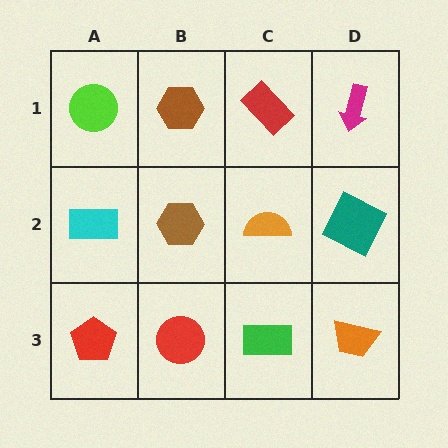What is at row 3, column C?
A green rectangle.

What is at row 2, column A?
A cyan rectangle.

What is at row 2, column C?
An orange semicircle.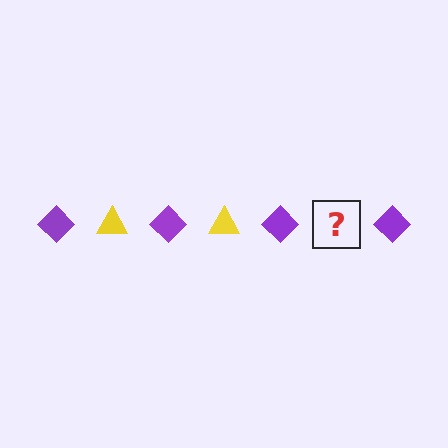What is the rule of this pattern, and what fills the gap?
The rule is that the pattern alternates between purple diamond and yellow triangle. The gap should be filled with a yellow triangle.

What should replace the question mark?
The question mark should be replaced with a yellow triangle.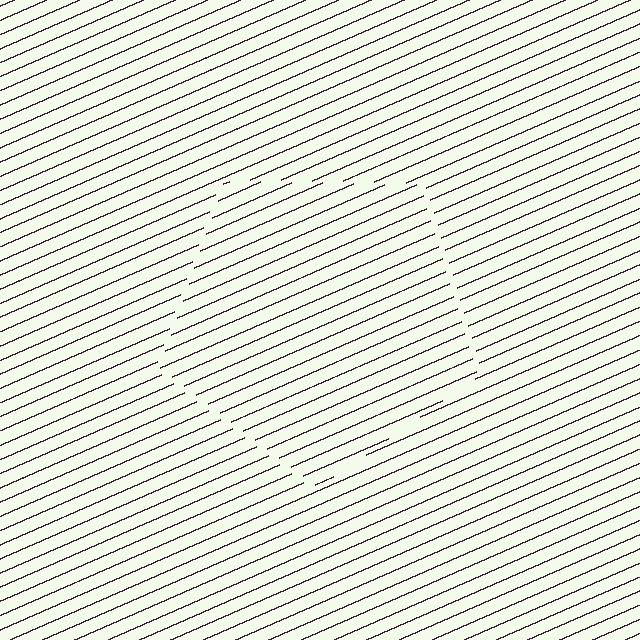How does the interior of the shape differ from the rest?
The interior of the shape contains the same grating, shifted by half a period — the contour is defined by the phase discontinuity where line-ends from the inner and outer gratings abut.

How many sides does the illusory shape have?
5 sides — the line-ends trace a pentagon.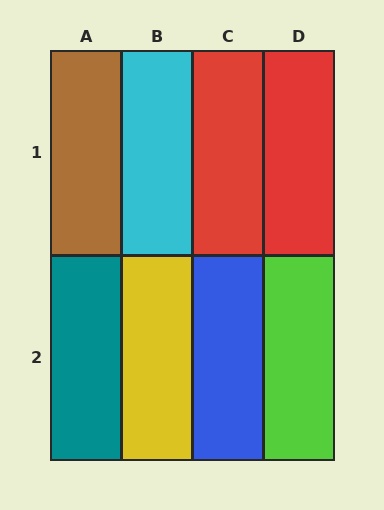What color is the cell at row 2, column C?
Blue.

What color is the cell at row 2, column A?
Teal.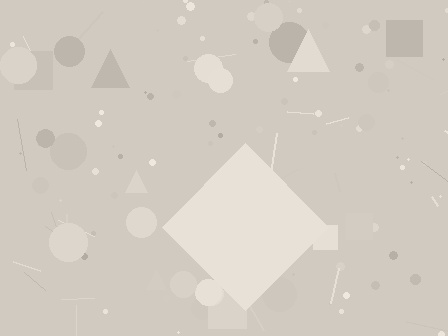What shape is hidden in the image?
A diamond is hidden in the image.